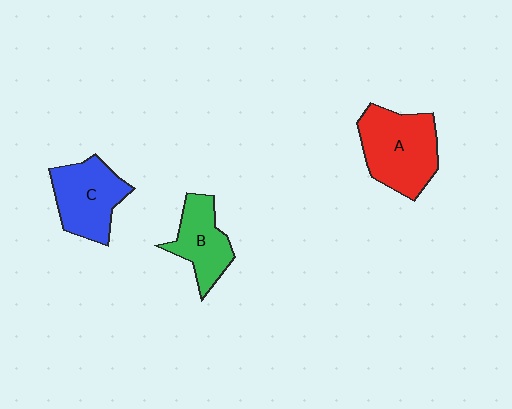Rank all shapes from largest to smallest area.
From largest to smallest: A (red), C (blue), B (green).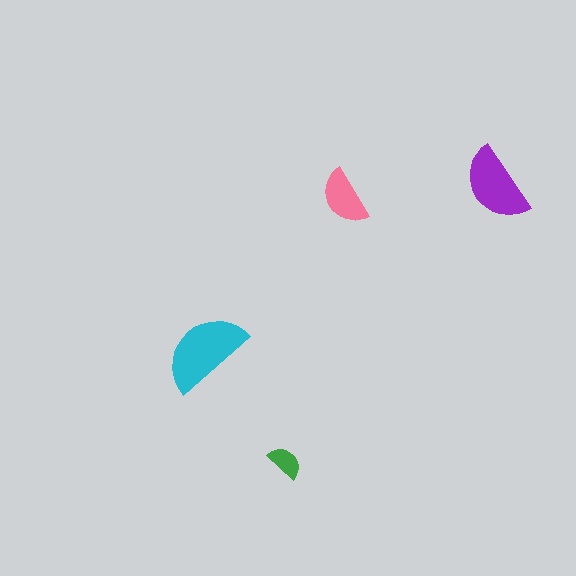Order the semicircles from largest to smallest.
the cyan one, the purple one, the pink one, the green one.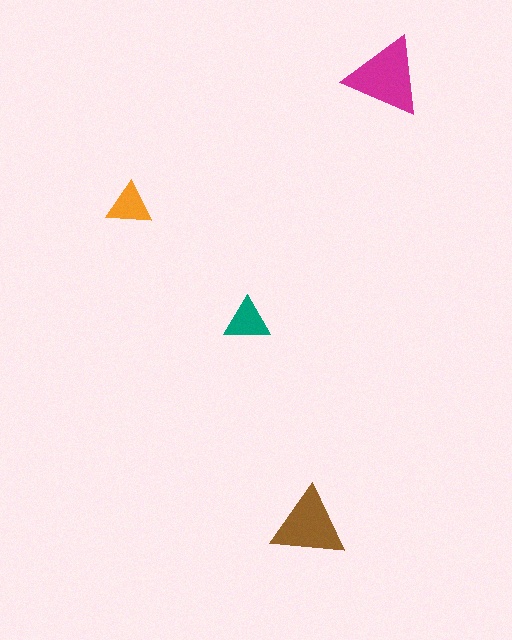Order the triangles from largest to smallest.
the magenta one, the brown one, the teal one, the orange one.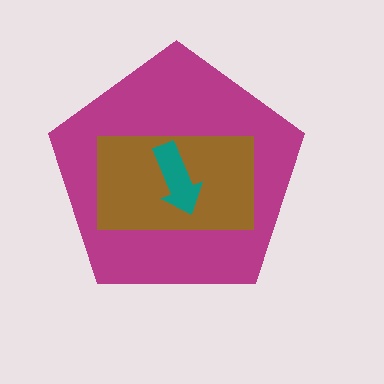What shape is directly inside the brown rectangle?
The teal arrow.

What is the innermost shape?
The teal arrow.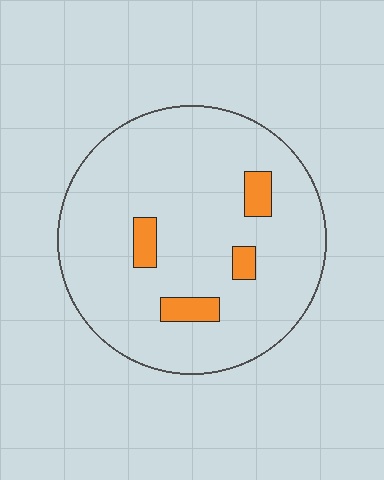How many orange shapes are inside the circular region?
4.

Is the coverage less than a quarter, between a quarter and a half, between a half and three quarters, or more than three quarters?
Less than a quarter.